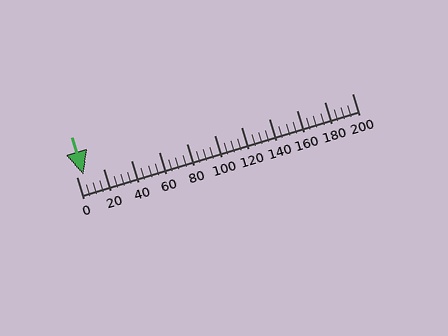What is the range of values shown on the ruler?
The ruler shows values from 0 to 200.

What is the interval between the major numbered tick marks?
The major tick marks are spaced 20 units apart.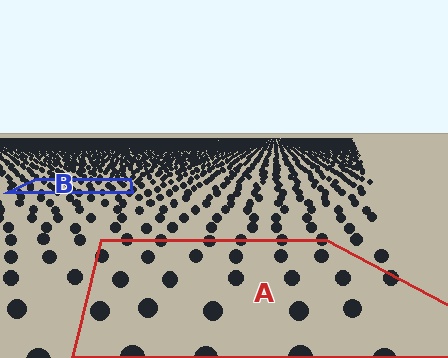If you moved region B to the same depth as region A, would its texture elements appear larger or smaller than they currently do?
They would appear larger. At a closer depth, the same texture elements are projected at a bigger on-screen size.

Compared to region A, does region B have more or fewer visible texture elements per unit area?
Region B has more texture elements per unit area — they are packed more densely because it is farther away.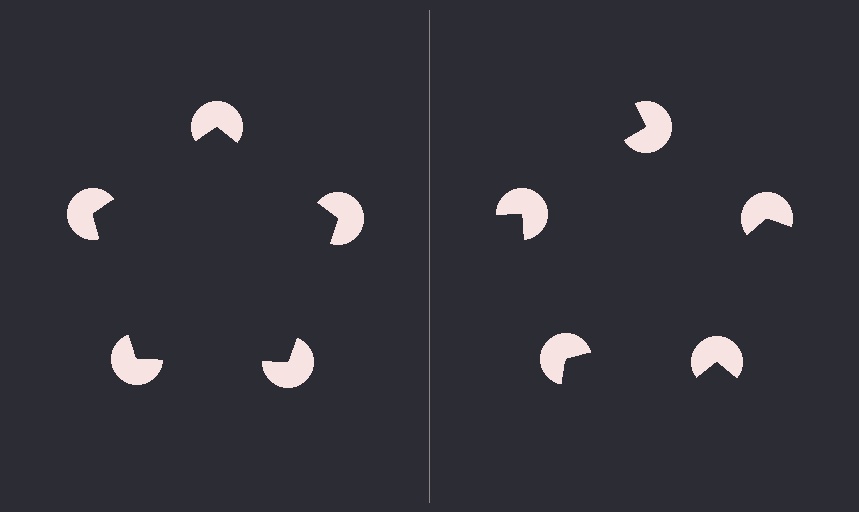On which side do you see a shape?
An illusory pentagon appears on the left side. On the right side the wedge cuts are rotated, so no coherent shape forms.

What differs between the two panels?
The pac-man discs are positioned identically on both sides; only the wedge orientations differ. On the left they align to a pentagon; on the right they are misaligned.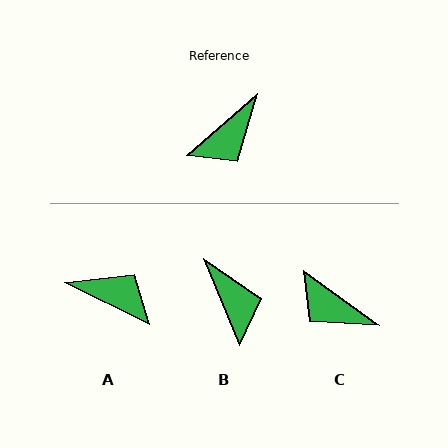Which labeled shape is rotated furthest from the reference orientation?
A, about 113 degrees away.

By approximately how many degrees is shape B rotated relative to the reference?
Approximately 72 degrees counter-clockwise.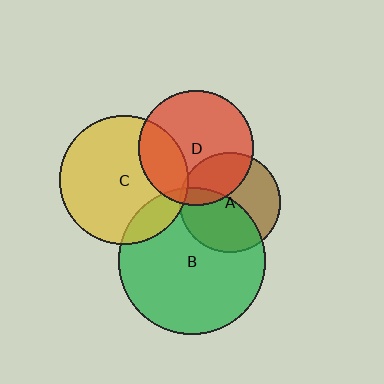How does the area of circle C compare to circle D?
Approximately 1.3 times.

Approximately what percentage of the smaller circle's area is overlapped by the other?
Approximately 25%.